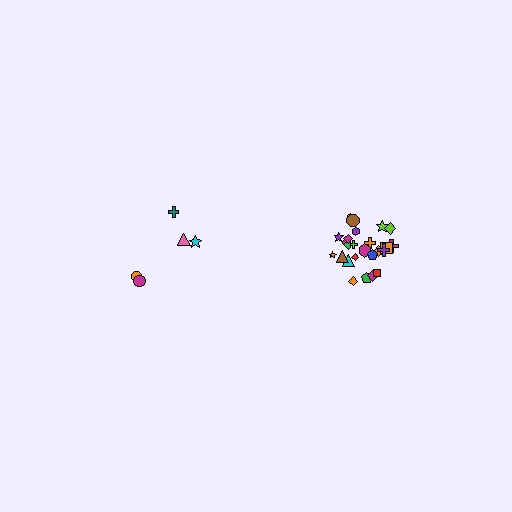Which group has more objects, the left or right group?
The right group.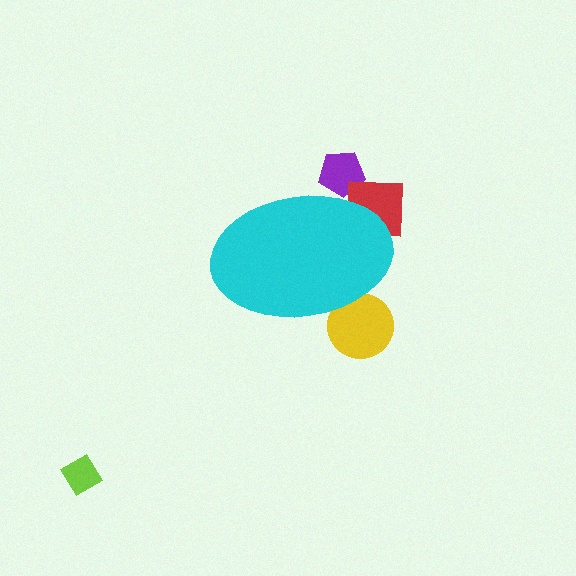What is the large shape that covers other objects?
A cyan ellipse.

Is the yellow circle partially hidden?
Yes, the yellow circle is partially hidden behind the cyan ellipse.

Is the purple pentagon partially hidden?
Yes, the purple pentagon is partially hidden behind the cyan ellipse.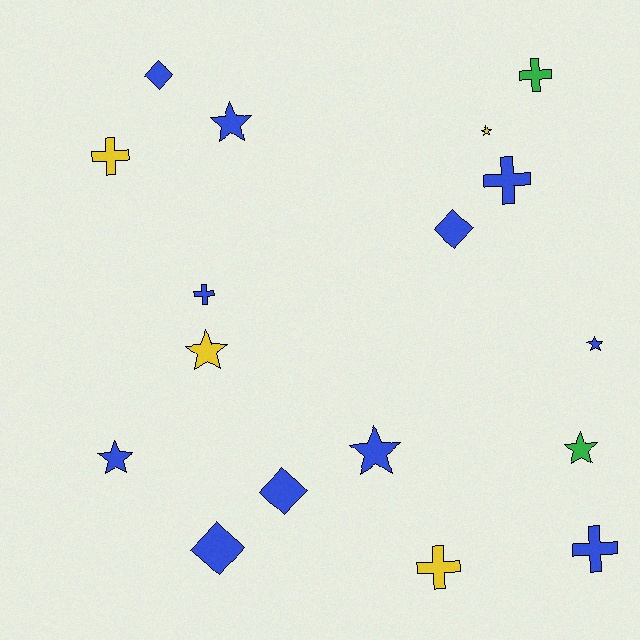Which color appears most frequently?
Blue, with 11 objects.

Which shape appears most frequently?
Star, with 7 objects.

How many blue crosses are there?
There are 3 blue crosses.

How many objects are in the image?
There are 17 objects.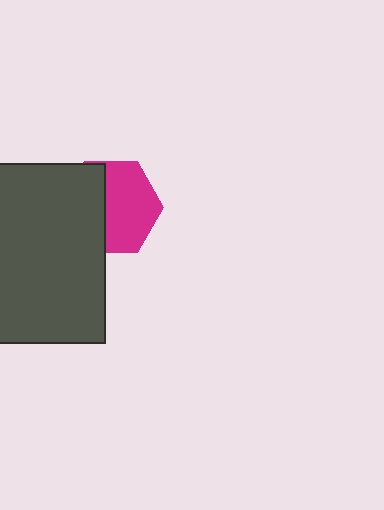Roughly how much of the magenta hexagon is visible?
About half of it is visible (roughly 57%).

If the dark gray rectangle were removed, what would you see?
You would see the complete magenta hexagon.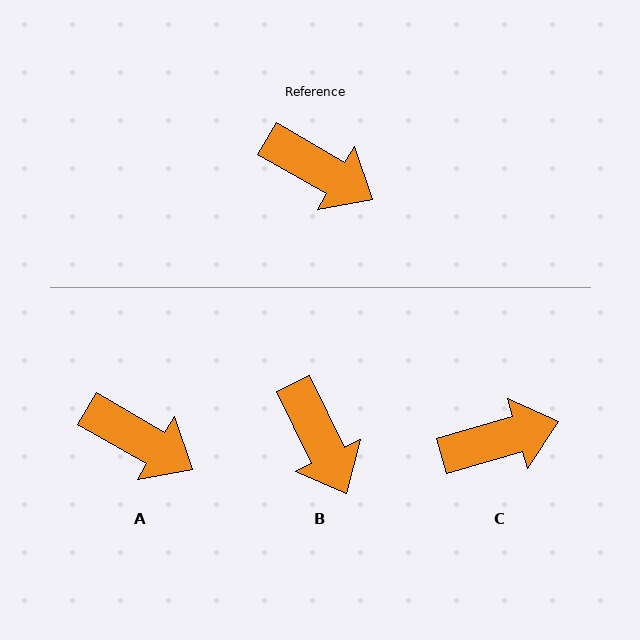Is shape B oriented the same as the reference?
No, it is off by about 34 degrees.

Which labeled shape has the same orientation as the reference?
A.